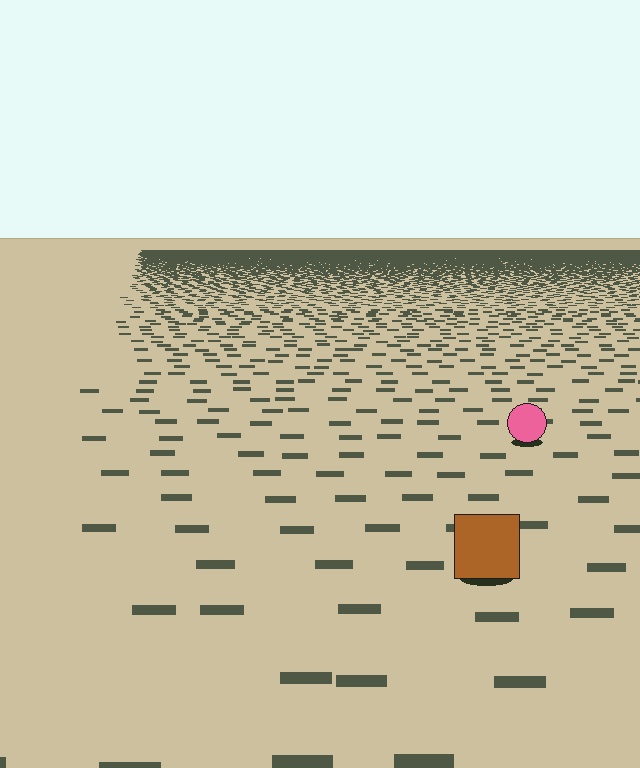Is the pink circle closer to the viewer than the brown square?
No. The brown square is closer — you can tell from the texture gradient: the ground texture is coarser near it.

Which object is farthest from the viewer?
The pink circle is farthest from the viewer. It appears smaller and the ground texture around it is denser.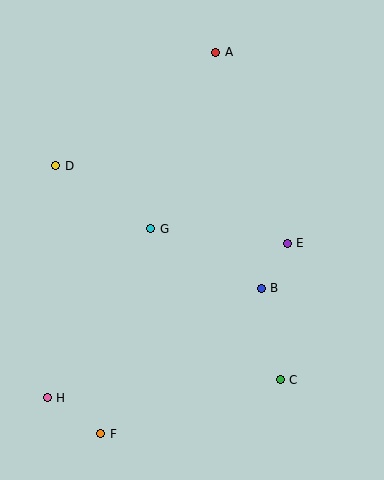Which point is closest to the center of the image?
Point G at (151, 229) is closest to the center.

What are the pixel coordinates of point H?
Point H is at (47, 398).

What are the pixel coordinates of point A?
Point A is at (216, 52).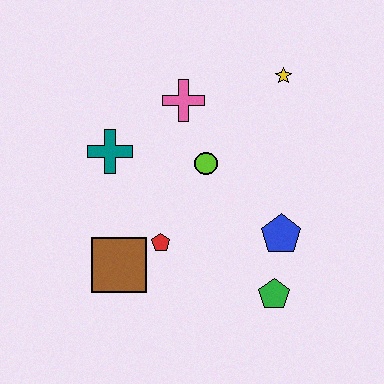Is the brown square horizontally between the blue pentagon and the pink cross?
No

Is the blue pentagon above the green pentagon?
Yes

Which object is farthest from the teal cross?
The green pentagon is farthest from the teal cross.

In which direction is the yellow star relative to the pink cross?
The yellow star is to the right of the pink cross.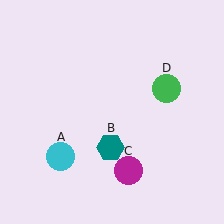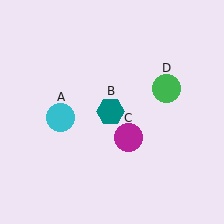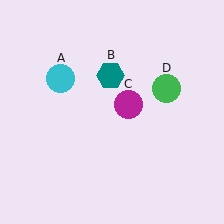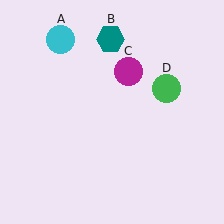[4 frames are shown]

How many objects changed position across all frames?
3 objects changed position: cyan circle (object A), teal hexagon (object B), magenta circle (object C).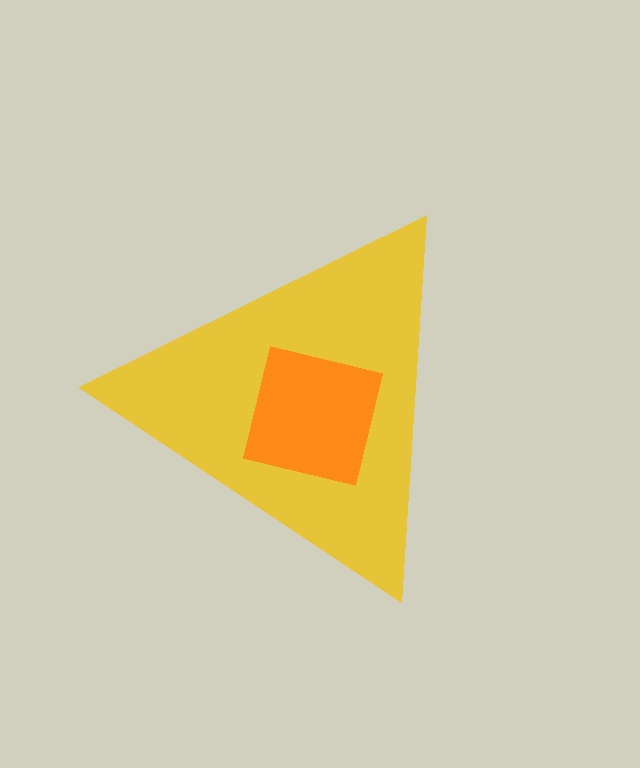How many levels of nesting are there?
2.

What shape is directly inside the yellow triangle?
The orange square.